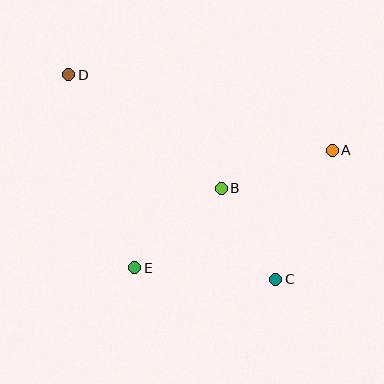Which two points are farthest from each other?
Points C and D are farthest from each other.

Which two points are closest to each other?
Points B and C are closest to each other.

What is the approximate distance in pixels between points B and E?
The distance between B and E is approximately 118 pixels.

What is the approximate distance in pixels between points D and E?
The distance between D and E is approximately 204 pixels.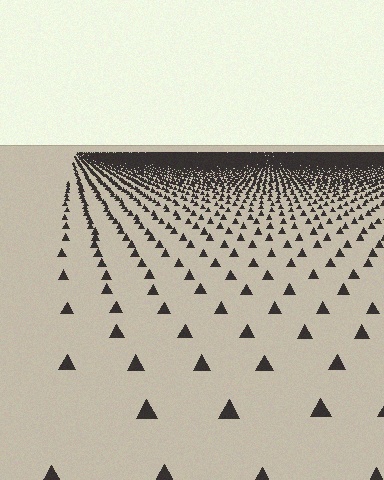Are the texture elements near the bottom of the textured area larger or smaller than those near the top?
Larger. Near the bottom, elements are closer to the viewer and appear at a bigger on-screen size.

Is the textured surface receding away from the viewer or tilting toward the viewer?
The surface is receding away from the viewer. Texture elements get smaller and denser toward the top.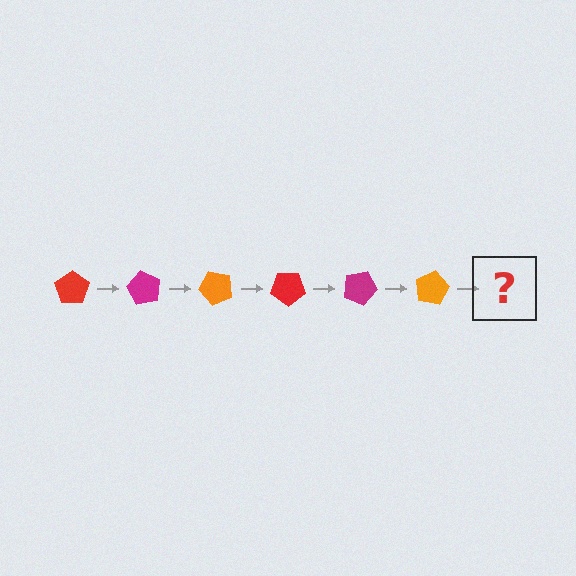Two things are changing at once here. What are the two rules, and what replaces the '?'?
The two rules are that it rotates 60 degrees each step and the color cycles through red, magenta, and orange. The '?' should be a red pentagon, rotated 360 degrees from the start.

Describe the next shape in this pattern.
It should be a red pentagon, rotated 360 degrees from the start.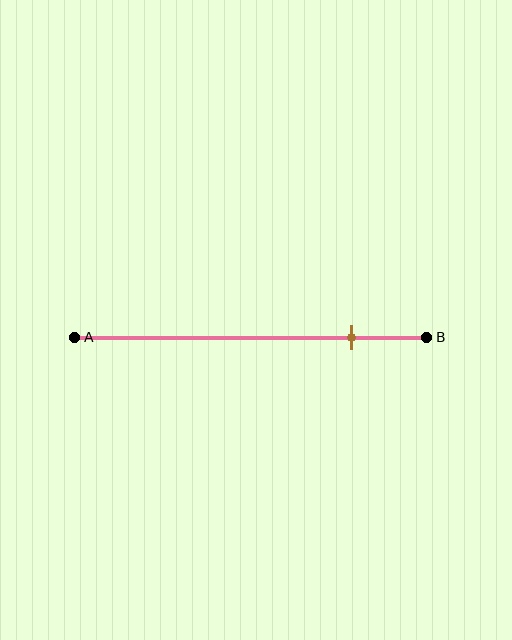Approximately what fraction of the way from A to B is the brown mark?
The brown mark is approximately 80% of the way from A to B.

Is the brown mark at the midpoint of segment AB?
No, the mark is at about 80% from A, not at the 50% midpoint.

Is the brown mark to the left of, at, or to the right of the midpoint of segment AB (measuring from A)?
The brown mark is to the right of the midpoint of segment AB.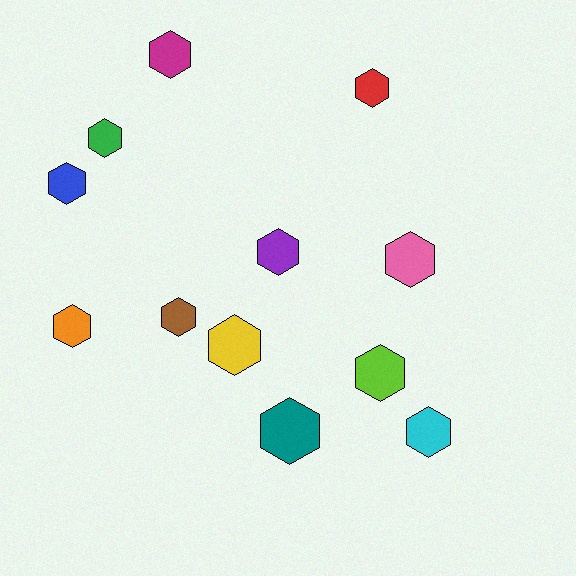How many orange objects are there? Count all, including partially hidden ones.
There is 1 orange object.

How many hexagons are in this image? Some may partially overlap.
There are 12 hexagons.